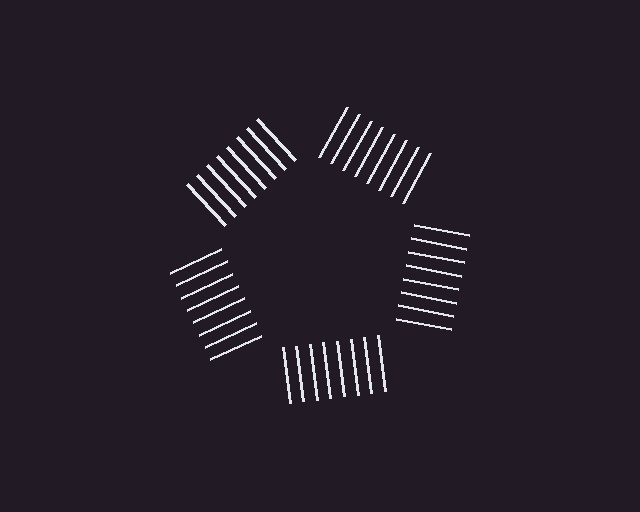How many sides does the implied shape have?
5 sides — the line-ends trace a pentagon.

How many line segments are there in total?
40 — 8 along each of the 5 edges.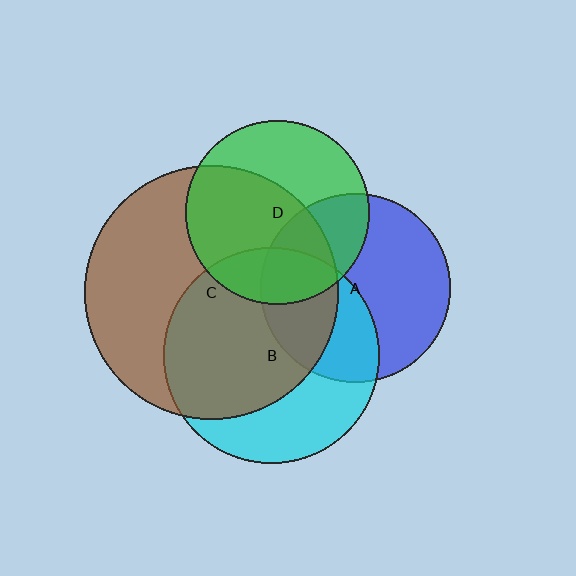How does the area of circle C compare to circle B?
Approximately 1.4 times.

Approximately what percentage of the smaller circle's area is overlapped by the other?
Approximately 30%.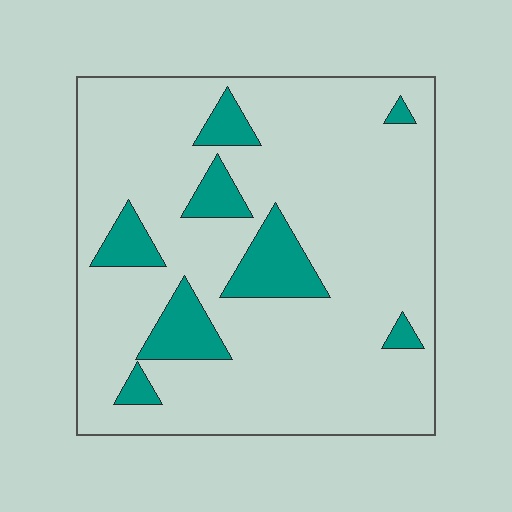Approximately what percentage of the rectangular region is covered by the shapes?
Approximately 15%.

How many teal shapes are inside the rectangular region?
8.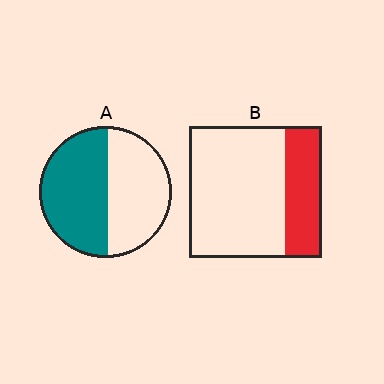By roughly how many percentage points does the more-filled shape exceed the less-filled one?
By roughly 25 percentage points (A over B).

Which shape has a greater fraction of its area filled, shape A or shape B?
Shape A.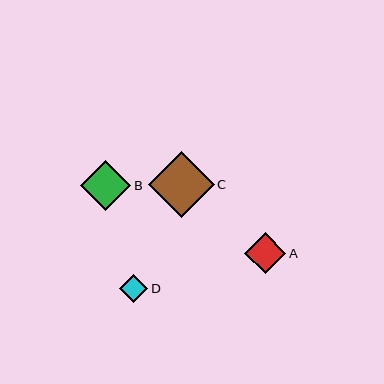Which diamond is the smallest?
Diamond D is the smallest with a size of approximately 29 pixels.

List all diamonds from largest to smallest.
From largest to smallest: C, B, A, D.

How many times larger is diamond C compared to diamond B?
Diamond C is approximately 1.3 times the size of diamond B.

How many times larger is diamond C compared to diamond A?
Diamond C is approximately 1.6 times the size of diamond A.